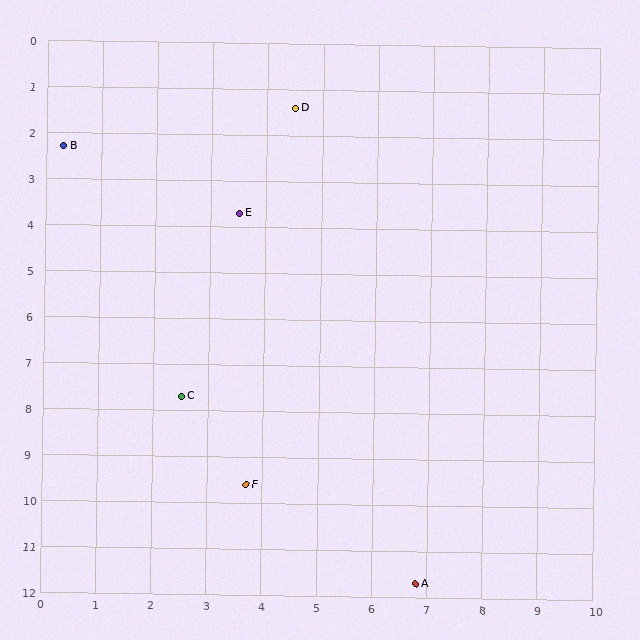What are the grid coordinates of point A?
Point A is at approximately (6.8, 11.7).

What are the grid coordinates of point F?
Point F is at approximately (3.7, 9.6).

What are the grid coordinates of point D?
Point D is at approximately (4.5, 1.4).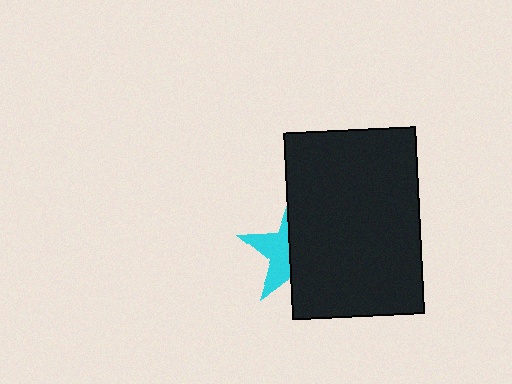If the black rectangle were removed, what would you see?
You would see the complete cyan star.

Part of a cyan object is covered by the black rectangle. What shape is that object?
It is a star.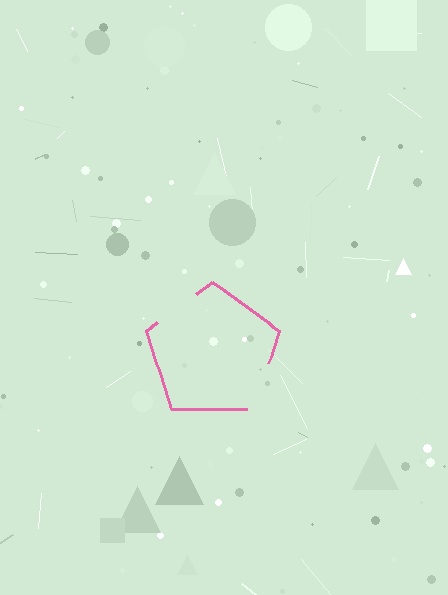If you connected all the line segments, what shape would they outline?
They would outline a pentagon.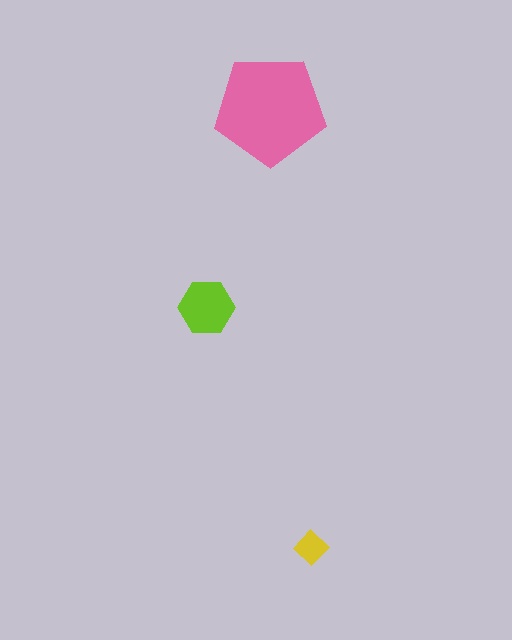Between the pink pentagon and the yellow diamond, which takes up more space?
The pink pentagon.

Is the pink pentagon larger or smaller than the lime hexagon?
Larger.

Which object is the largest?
The pink pentagon.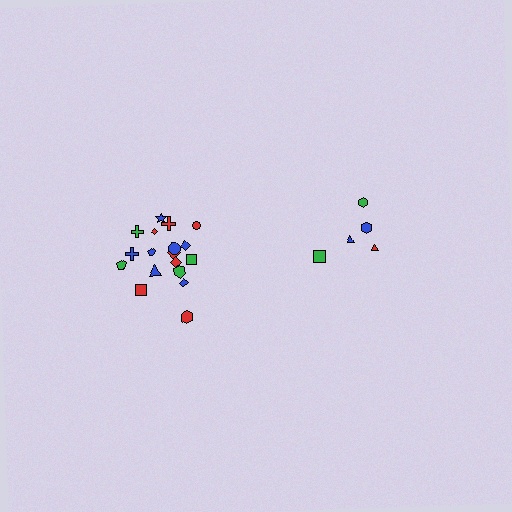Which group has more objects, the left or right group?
The left group.